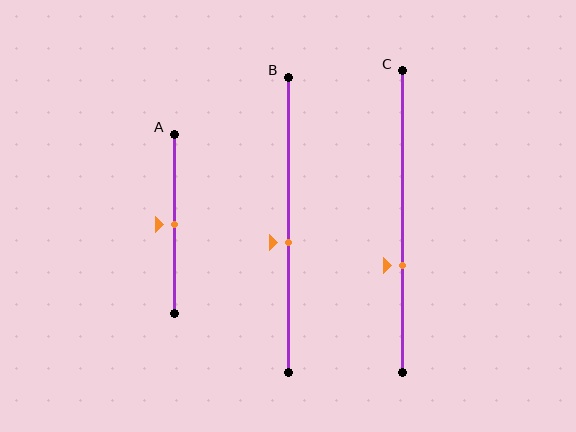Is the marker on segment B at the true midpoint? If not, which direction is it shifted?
No, the marker on segment B is shifted downward by about 6% of the segment length.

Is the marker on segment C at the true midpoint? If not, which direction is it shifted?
No, the marker on segment C is shifted downward by about 15% of the segment length.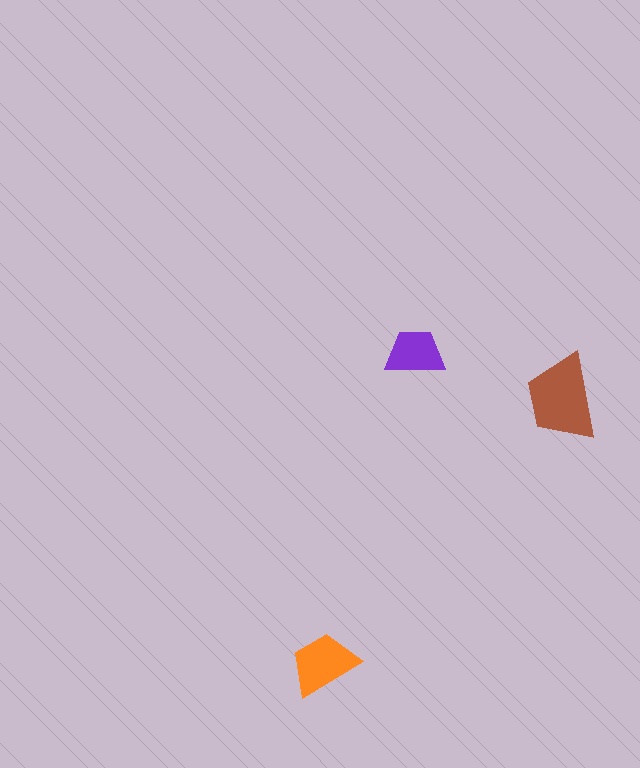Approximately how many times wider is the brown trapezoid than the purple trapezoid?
About 1.5 times wider.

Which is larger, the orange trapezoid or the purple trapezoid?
The orange one.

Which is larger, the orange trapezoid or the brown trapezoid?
The brown one.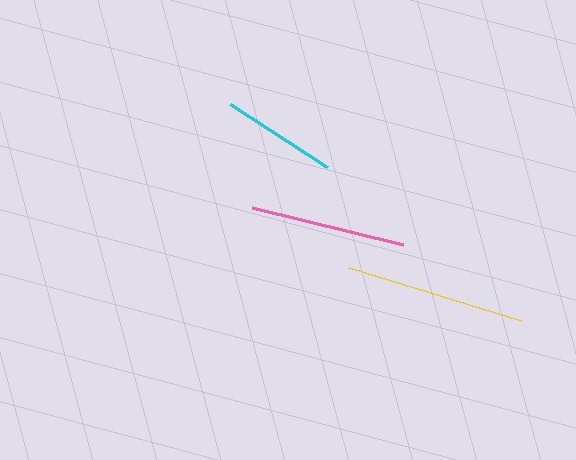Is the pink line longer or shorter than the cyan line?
The pink line is longer than the cyan line.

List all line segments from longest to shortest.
From longest to shortest: yellow, pink, cyan.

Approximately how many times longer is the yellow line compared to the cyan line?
The yellow line is approximately 1.6 times the length of the cyan line.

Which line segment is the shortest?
The cyan line is the shortest at approximately 116 pixels.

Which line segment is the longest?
The yellow line is the longest at approximately 180 pixels.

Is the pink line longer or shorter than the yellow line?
The yellow line is longer than the pink line.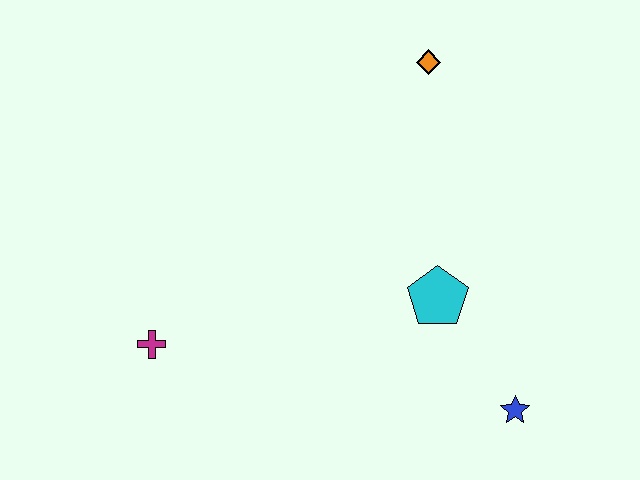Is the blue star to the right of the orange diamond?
Yes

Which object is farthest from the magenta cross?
The orange diamond is farthest from the magenta cross.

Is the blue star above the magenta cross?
No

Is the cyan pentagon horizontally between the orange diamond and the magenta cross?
No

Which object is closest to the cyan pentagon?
The blue star is closest to the cyan pentagon.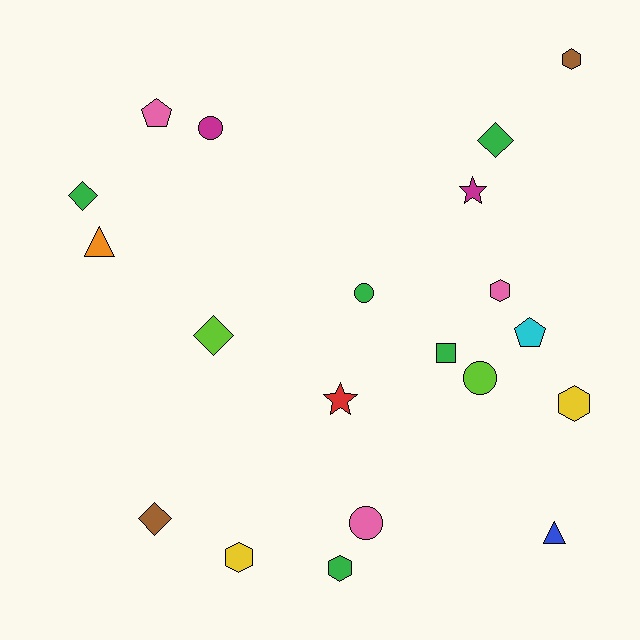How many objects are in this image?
There are 20 objects.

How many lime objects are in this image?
There are 2 lime objects.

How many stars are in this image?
There are 2 stars.